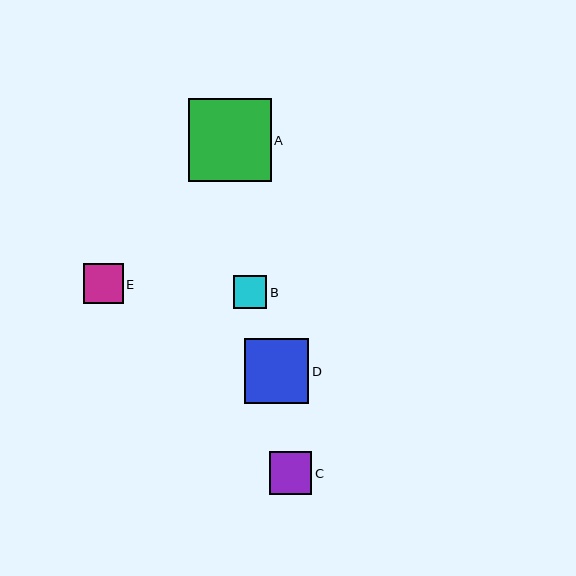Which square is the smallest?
Square B is the smallest with a size of approximately 33 pixels.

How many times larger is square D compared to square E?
Square D is approximately 1.6 times the size of square E.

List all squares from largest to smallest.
From largest to smallest: A, D, C, E, B.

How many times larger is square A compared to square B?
Square A is approximately 2.5 times the size of square B.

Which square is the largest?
Square A is the largest with a size of approximately 83 pixels.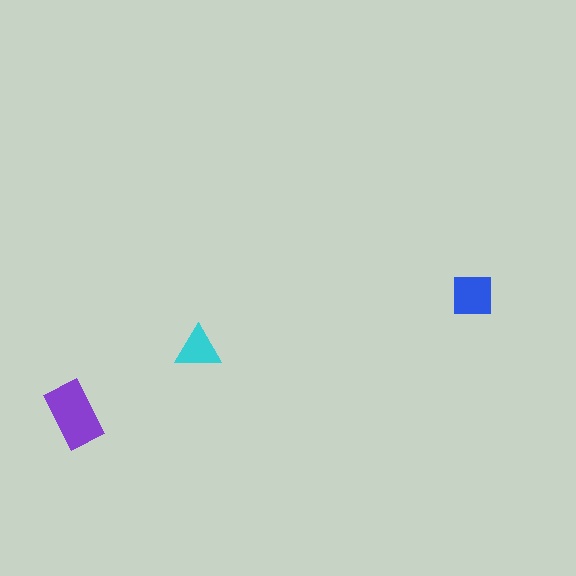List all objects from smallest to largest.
The cyan triangle, the blue square, the purple rectangle.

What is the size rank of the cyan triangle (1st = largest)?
3rd.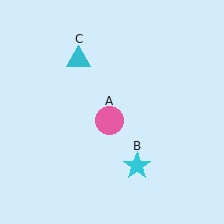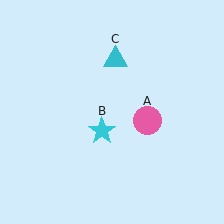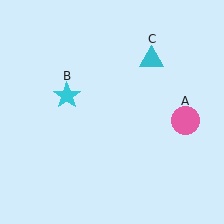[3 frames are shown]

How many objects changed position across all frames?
3 objects changed position: pink circle (object A), cyan star (object B), cyan triangle (object C).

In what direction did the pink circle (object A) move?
The pink circle (object A) moved right.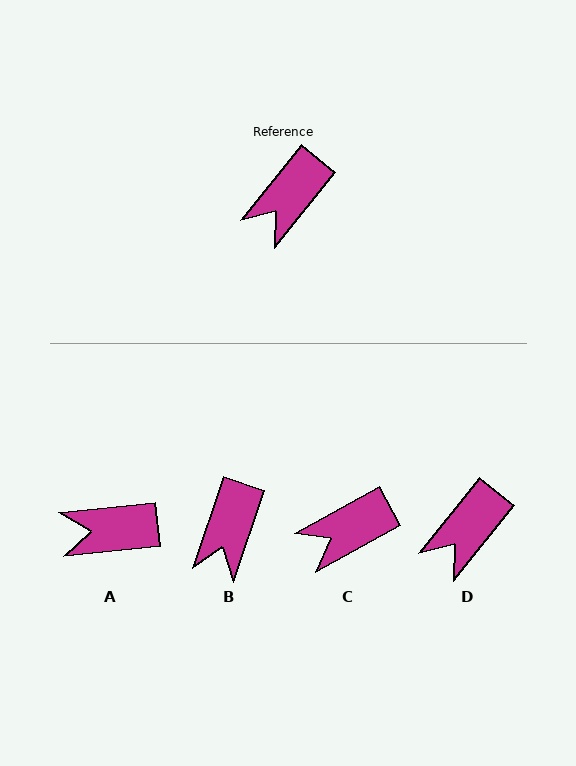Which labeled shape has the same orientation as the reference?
D.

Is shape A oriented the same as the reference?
No, it is off by about 45 degrees.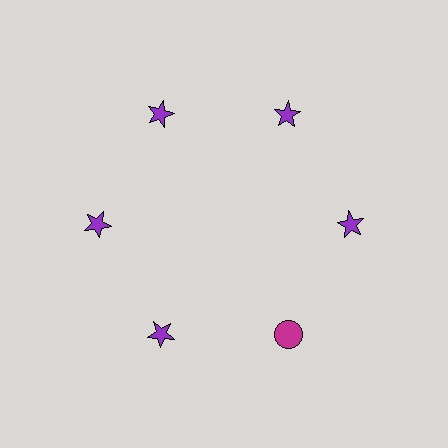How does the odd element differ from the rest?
It differs in both color (magenta instead of purple) and shape (circle instead of star).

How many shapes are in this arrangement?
There are 6 shapes arranged in a ring pattern.